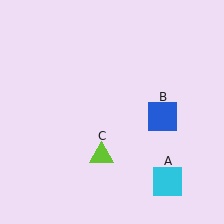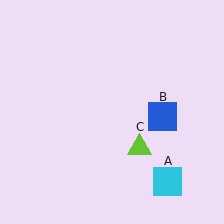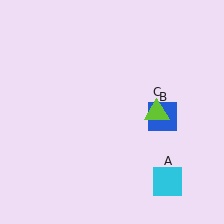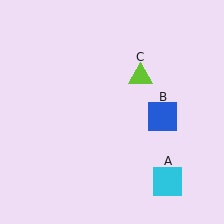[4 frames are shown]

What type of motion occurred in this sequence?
The lime triangle (object C) rotated counterclockwise around the center of the scene.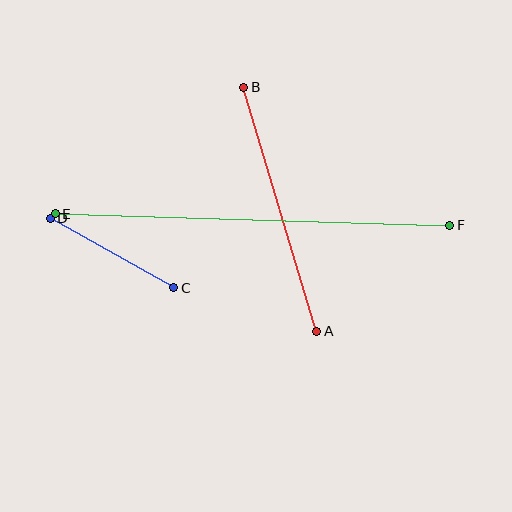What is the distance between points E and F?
The distance is approximately 394 pixels.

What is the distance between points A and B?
The distance is approximately 255 pixels.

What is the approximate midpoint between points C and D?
The midpoint is at approximately (112, 253) pixels.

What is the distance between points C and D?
The distance is approximately 142 pixels.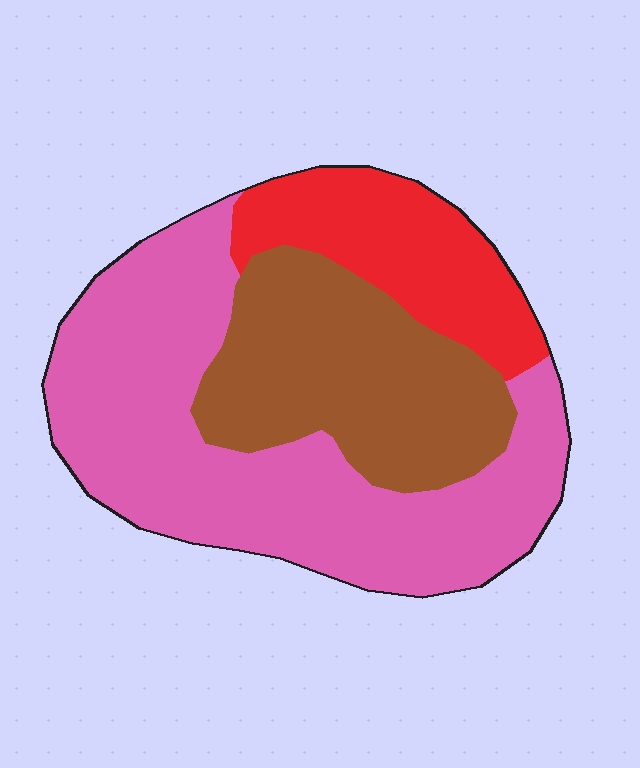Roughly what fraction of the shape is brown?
Brown takes up between a sixth and a third of the shape.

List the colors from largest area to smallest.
From largest to smallest: pink, brown, red.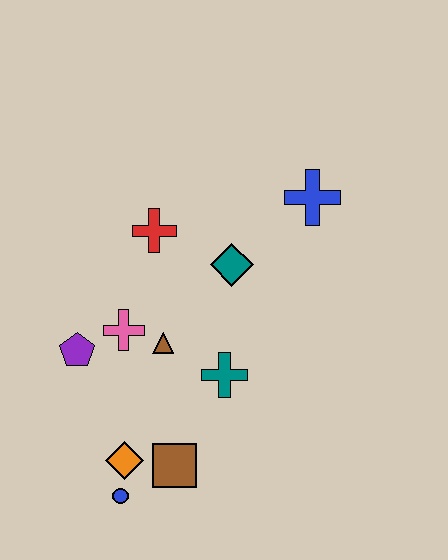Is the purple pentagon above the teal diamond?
No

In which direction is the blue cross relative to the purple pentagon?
The blue cross is to the right of the purple pentagon.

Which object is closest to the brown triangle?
The pink cross is closest to the brown triangle.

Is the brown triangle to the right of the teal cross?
No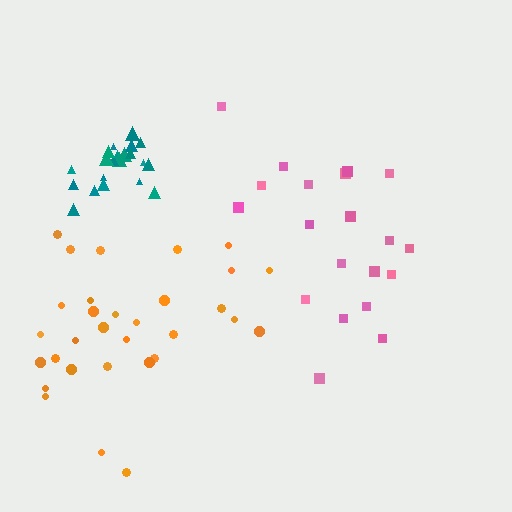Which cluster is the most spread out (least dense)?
Pink.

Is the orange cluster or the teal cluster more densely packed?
Teal.